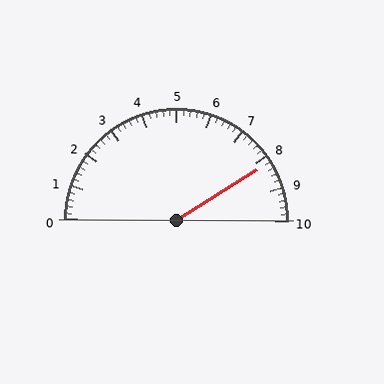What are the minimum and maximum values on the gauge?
The gauge ranges from 0 to 10.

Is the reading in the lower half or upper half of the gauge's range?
The reading is in the upper half of the range (0 to 10).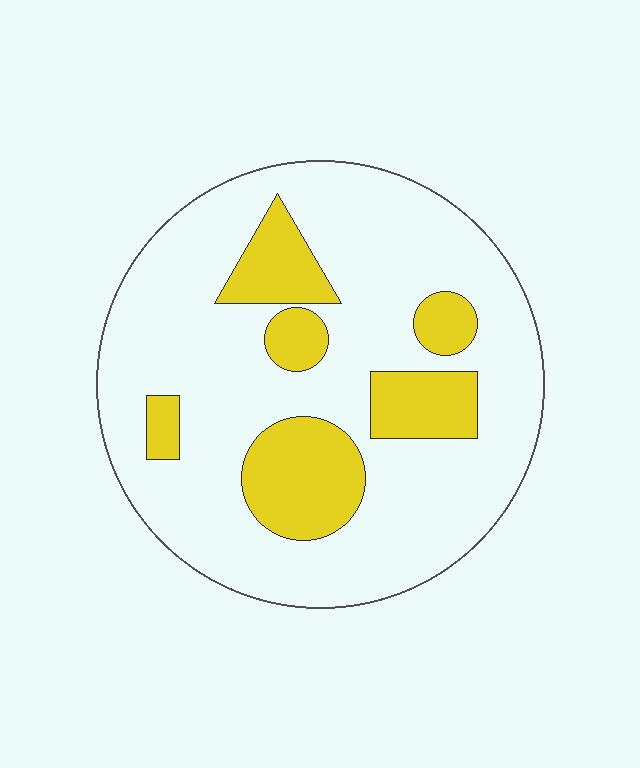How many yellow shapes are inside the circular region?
6.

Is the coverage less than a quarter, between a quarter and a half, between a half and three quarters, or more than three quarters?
Less than a quarter.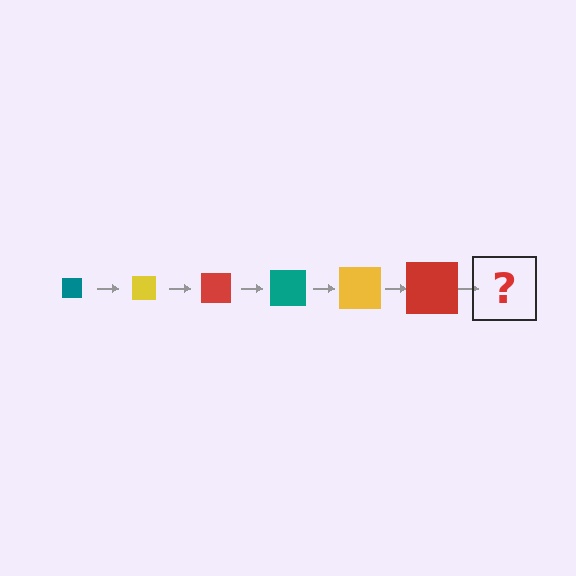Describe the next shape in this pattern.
It should be a teal square, larger than the previous one.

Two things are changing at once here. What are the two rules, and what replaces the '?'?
The two rules are that the square grows larger each step and the color cycles through teal, yellow, and red. The '?' should be a teal square, larger than the previous one.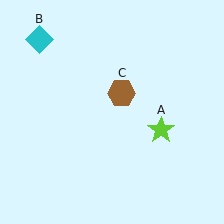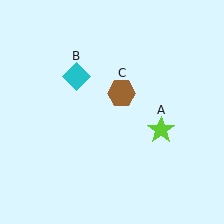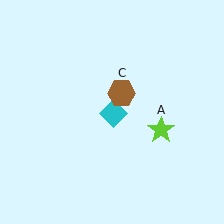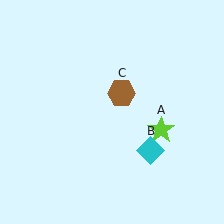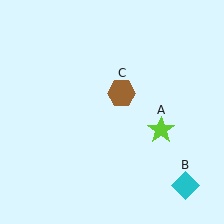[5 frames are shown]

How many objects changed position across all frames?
1 object changed position: cyan diamond (object B).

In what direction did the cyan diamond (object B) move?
The cyan diamond (object B) moved down and to the right.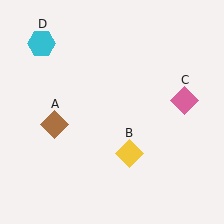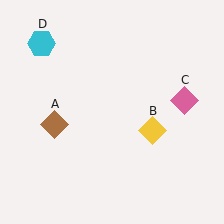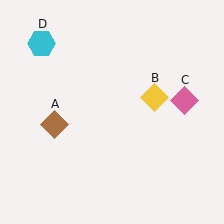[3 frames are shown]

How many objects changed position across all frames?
1 object changed position: yellow diamond (object B).